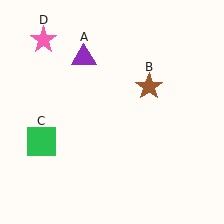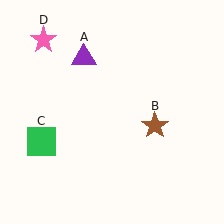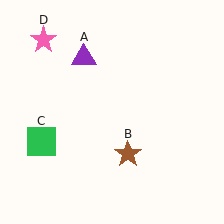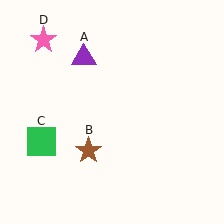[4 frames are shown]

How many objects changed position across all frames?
1 object changed position: brown star (object B).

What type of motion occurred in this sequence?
The brown star (object B) rotated clockwise around the center of the scene.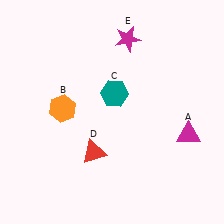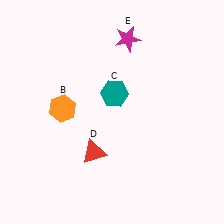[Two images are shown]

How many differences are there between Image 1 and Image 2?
There is 1 difference between the two images.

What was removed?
The magenta triangle (A) was removed in Image 2.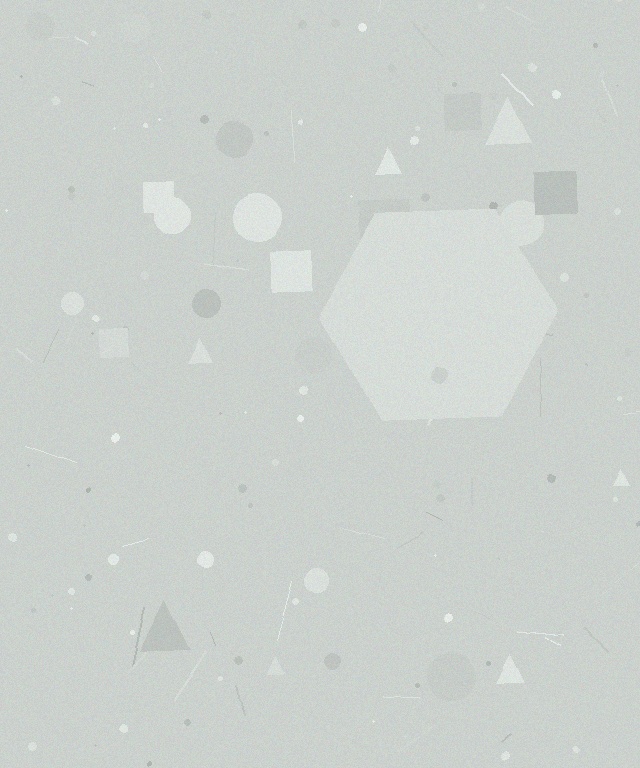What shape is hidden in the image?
A hexagon is hidden in the image.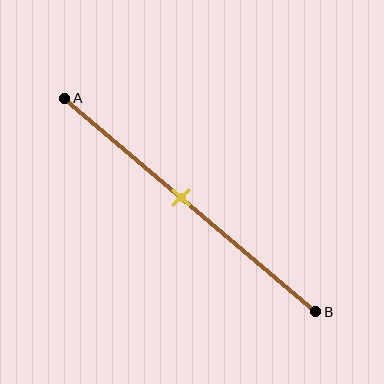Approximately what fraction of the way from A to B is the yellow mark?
The yellow mark is approximately 45% of the way from A to B.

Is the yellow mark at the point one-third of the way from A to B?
No, the mark is at about 45% from A, not at the 33% one-third point.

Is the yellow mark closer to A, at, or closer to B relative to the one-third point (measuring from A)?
The yellow mark is closer to point B than the one-third point of segment AB.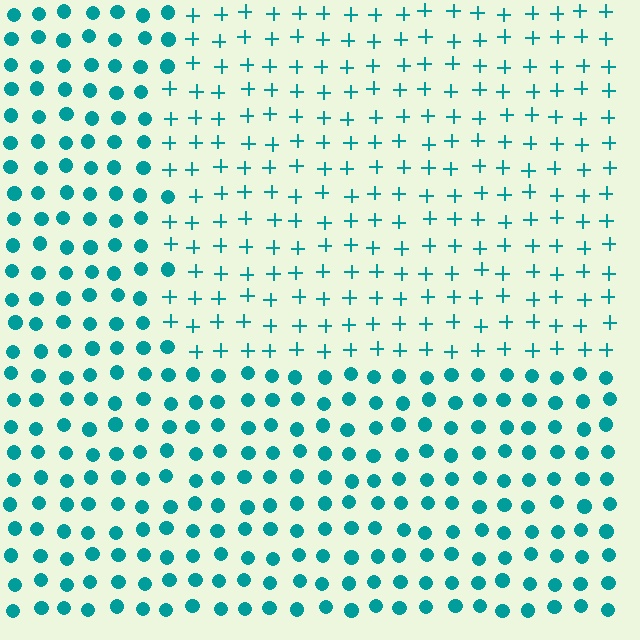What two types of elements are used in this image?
The image uses plus signs inside the rectangle region and circles outside it.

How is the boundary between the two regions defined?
The boundary is defined by a change in element shape: plus signs inside vs. circles outside. All elements share the same color and spacing.